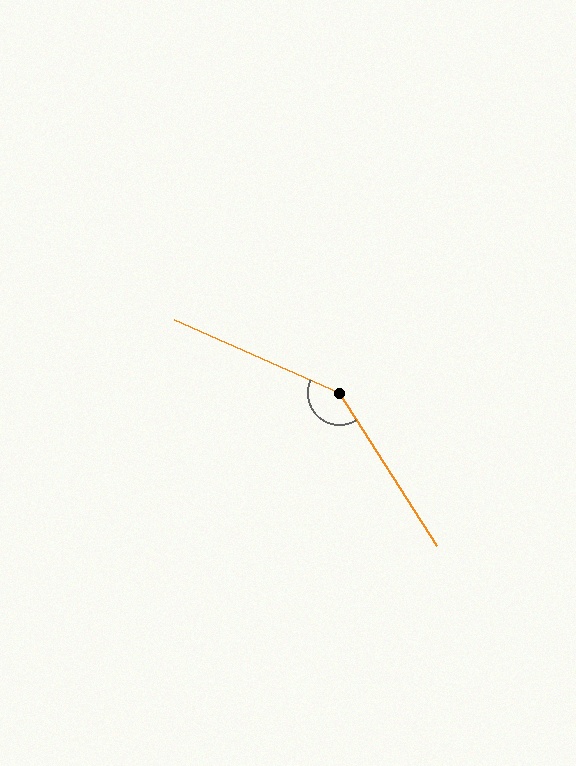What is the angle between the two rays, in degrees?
Approximately 146 degrees.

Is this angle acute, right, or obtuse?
It is obtuse.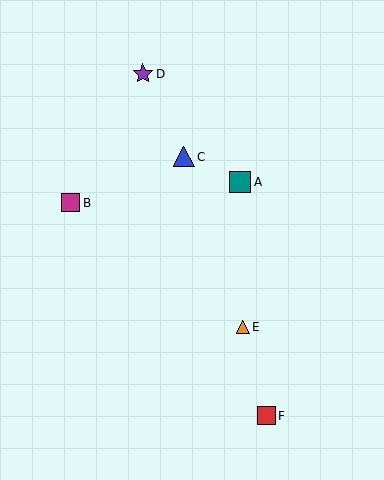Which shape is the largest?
The teal square (labeled A) is the largest.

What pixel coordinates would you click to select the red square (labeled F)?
Click at (266, 416) to select the red square F.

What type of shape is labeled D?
Shape D is a purple star.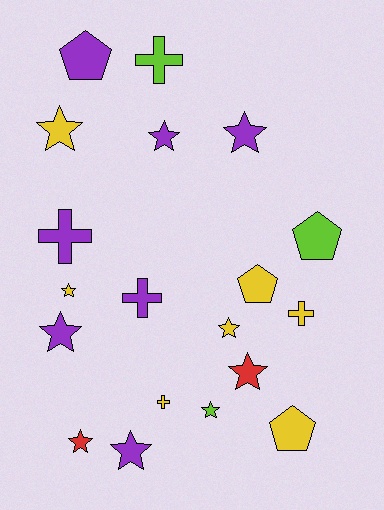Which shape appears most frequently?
Star, with 10 objects.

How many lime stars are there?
There is 1 lime star.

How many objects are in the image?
There are 19 objects.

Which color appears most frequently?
Yellow, with 7 objects.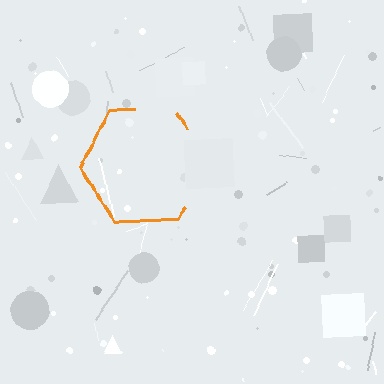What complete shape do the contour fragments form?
The contour fragments form a hexagon.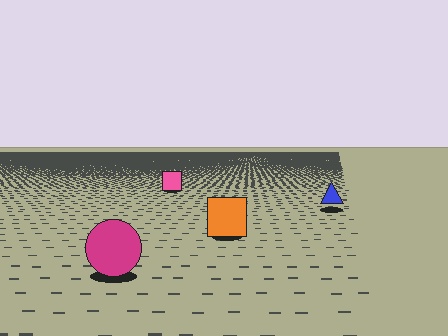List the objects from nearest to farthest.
From nearest to farthest: the magenta circle, the orange square, the blue triangle, the pink square.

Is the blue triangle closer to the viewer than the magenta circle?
No. The magenta circle is closer — you can tell from the texture gradient: the ground texture is coarser near it.